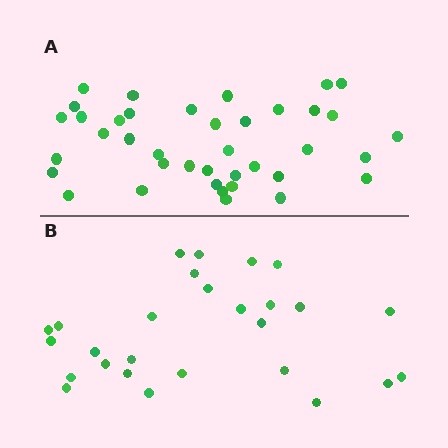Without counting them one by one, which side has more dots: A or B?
Region A (the top region) has more dots.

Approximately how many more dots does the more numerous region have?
Region A has roughly 12 or so more dots than region B.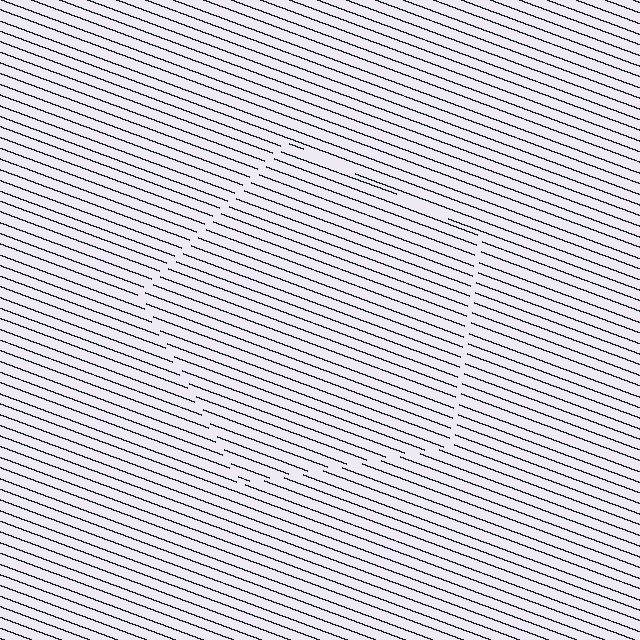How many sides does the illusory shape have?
5 sides — the line-ends trace a pentagon.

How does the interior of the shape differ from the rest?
The interior of the shape contains the same grating, shifted by half a period — the contour is defined by the phase discontinuity where line-ends from the inner and outer gratings abut.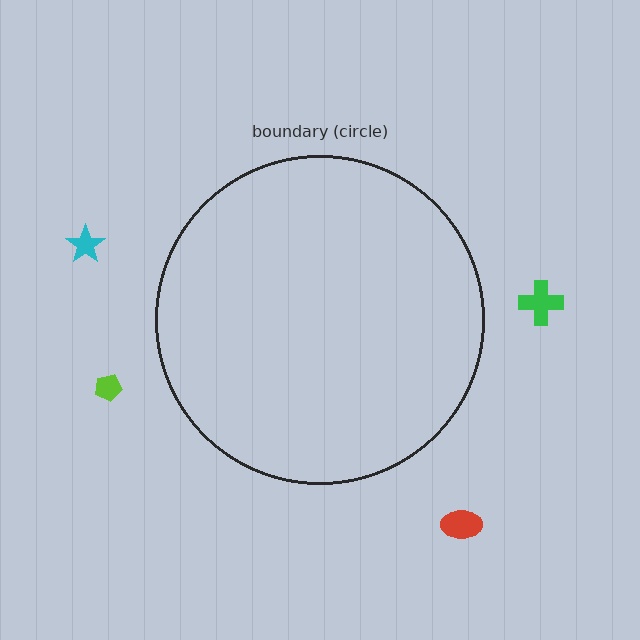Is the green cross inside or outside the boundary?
Outside.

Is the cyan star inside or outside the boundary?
Outside.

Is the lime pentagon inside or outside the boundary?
Outside.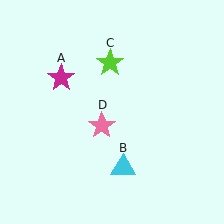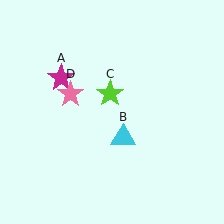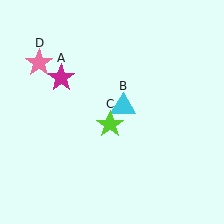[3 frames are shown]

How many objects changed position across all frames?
3 objects changed position: cyan triangle (object B), lime star (object C), pink star (object D).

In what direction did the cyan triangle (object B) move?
The cyan triangle (object B) moved up.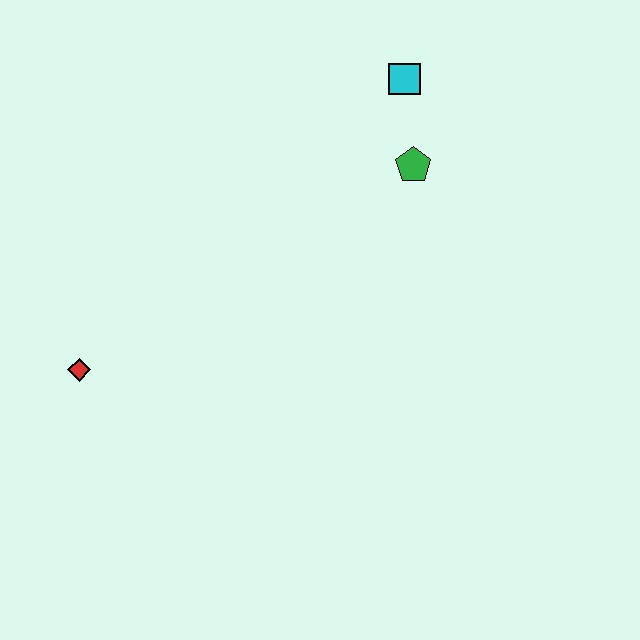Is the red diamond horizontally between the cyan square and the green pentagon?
No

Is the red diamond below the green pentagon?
Yes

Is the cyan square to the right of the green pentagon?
No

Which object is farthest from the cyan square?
The red diamond is farthest from the cyan square.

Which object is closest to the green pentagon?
The cyan square is closest to the green pentagon.